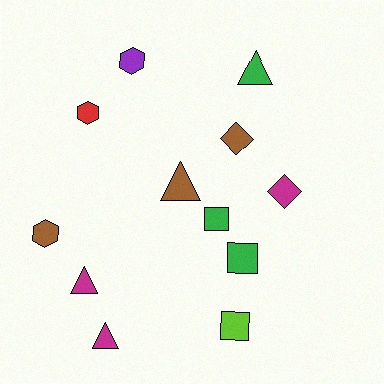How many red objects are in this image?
There is 1 red object.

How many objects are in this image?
There are 12 objects.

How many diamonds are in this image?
There are 2 diamonds.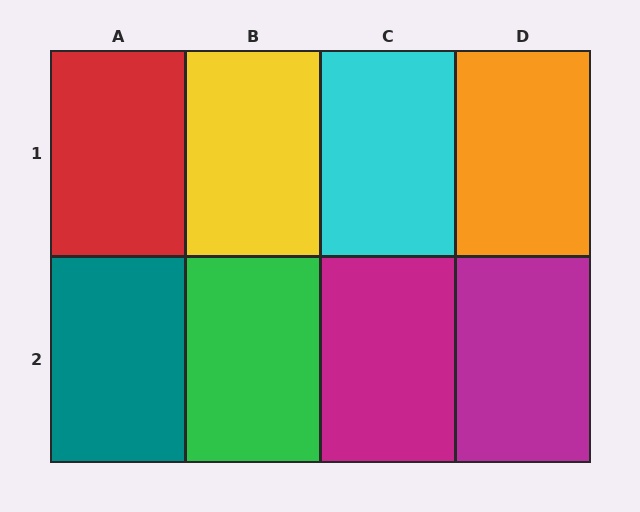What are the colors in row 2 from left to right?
Teal, green, magenta, magenta.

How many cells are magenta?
2 cells are magenta.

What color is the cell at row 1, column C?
Cyan.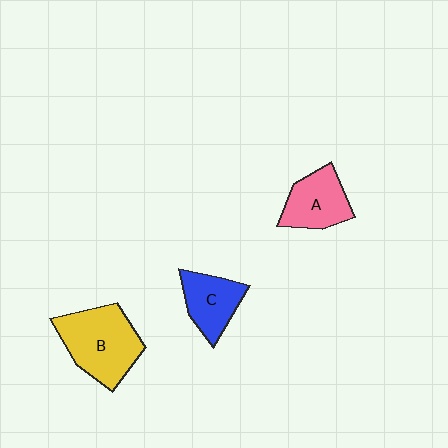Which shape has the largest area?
Shape B (yellow).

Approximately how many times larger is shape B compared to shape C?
Approximately 1.6 times.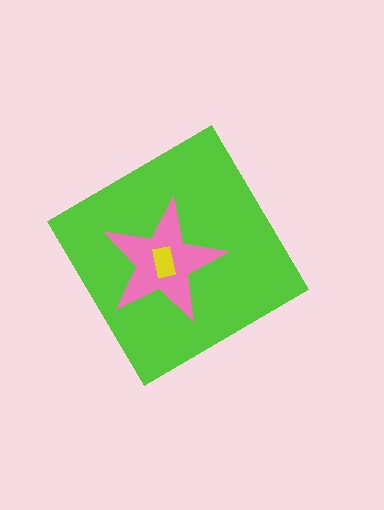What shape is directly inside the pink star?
The yellow rectangle.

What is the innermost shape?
The yellow rectangle.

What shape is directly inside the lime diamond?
The pink star.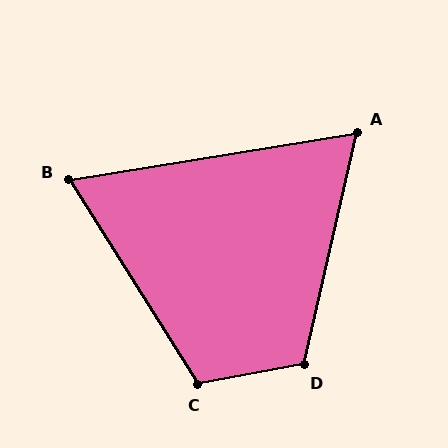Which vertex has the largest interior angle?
D, at approximately 113 degrees.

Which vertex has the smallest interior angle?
B, at approximately 67 degrees.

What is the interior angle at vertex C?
Approximately 112 degrees (obtuse).